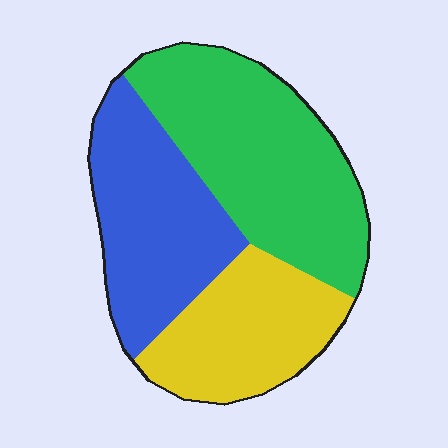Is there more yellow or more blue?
Blue.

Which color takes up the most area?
Green, at roughly 40%.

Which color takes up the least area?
Yellow, at roughly 25%.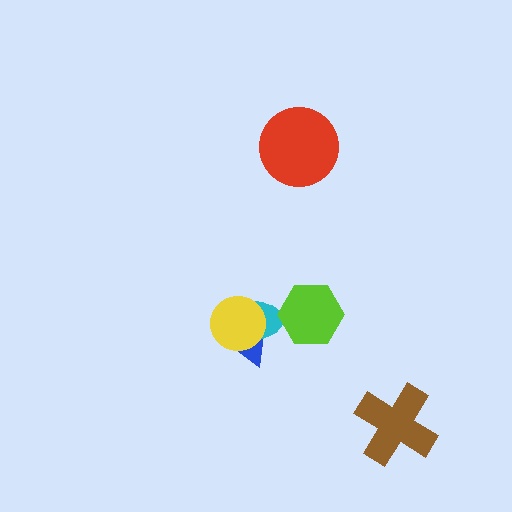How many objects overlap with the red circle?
0 objects overlap with the red circle.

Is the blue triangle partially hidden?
Yes, it is partially covered by another shape.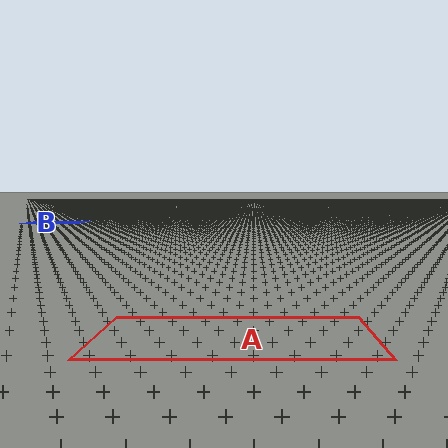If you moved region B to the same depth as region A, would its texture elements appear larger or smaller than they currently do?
They would appear larger. At a closer depth, the same texture elements are projected at a bigger on-screen size.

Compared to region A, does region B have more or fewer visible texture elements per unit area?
Region B has more texture elements per unit area — they are packed more densely because it is farther away.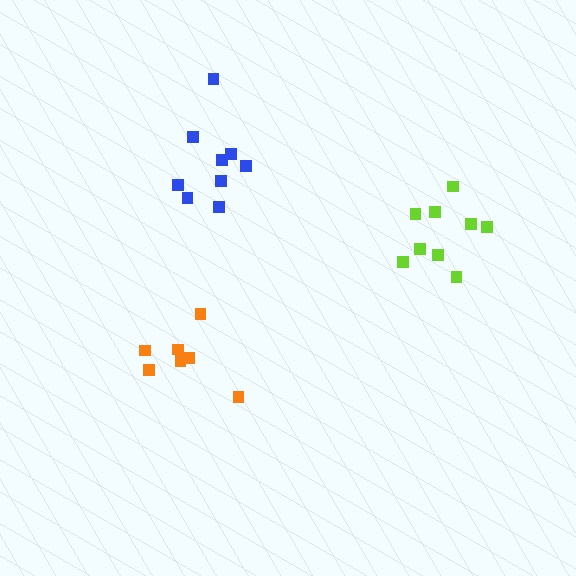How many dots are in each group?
Group 1: 9 dots, Group 2: 7 dots, Group 3: 9 dots (25 total).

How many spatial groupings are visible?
There are 3 spatial groupings.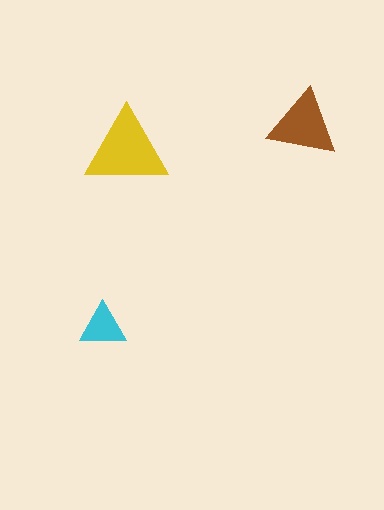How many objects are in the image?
There are 3 objects in the image.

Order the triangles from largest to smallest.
the yellow one, the brown one, the cyan one.